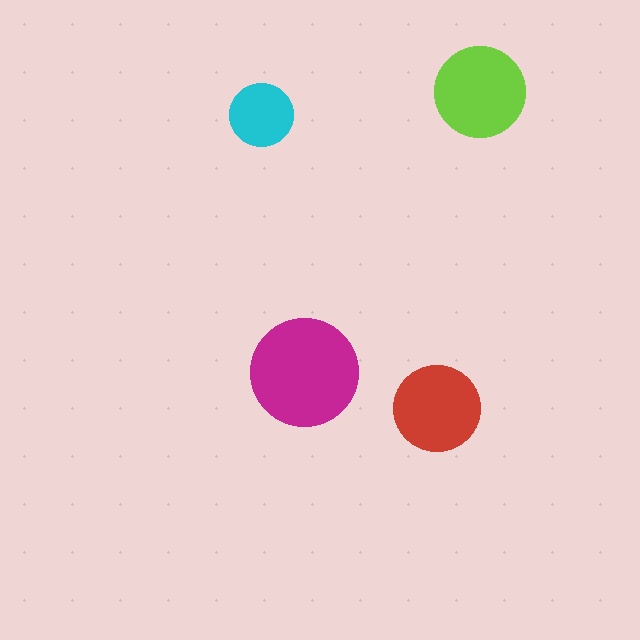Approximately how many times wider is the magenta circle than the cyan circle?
About 1.5 times wider.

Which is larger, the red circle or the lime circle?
The lime one.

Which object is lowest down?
The red circle is bottommost.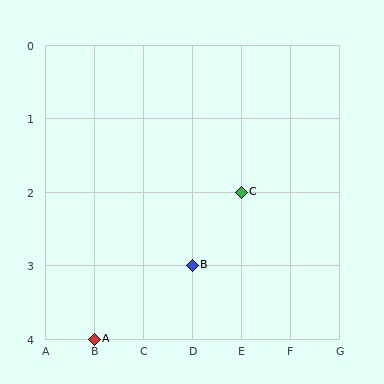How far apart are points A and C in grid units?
Points A and C are 3 columns and 2 rows apart (about 3.6 grid units diagonally).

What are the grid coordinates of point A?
Point A is at grid coordinates (B, 4).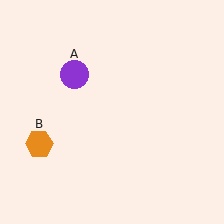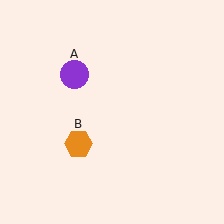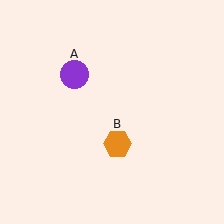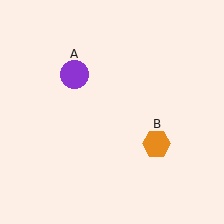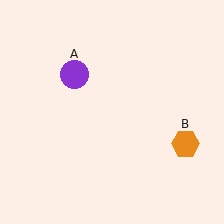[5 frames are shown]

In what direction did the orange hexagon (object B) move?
The orange hexagon (object B) moved right.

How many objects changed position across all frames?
1 object changed position: orange hexagon (object B).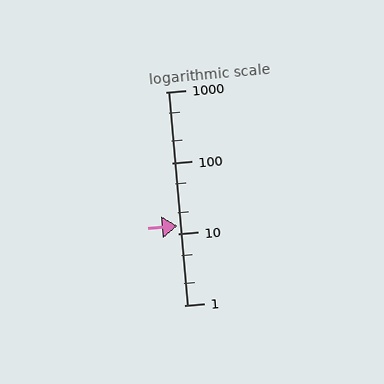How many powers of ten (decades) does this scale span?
The scale spans 3 decades, from 1 to 1000.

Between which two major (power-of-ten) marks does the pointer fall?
The pointer is between 10 and 100.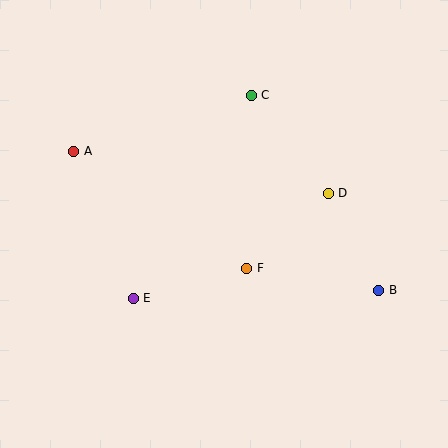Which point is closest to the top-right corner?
Point C is closest to the top-right corner.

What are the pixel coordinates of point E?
Point E is at (133, 298).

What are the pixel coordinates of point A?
Point A is at (74, 151).